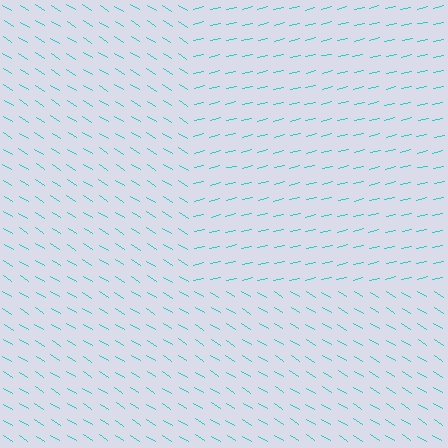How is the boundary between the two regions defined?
The boundary is defined purely by a change in line orientation (approximately 45 degrees difference). All lines are the same color and thickness.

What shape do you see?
I see a rectangle.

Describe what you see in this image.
The image is filled with small cyan line segments. A rectangle region in the image has lines oriented differently from the surrounding lines, creating a visible texture boundary.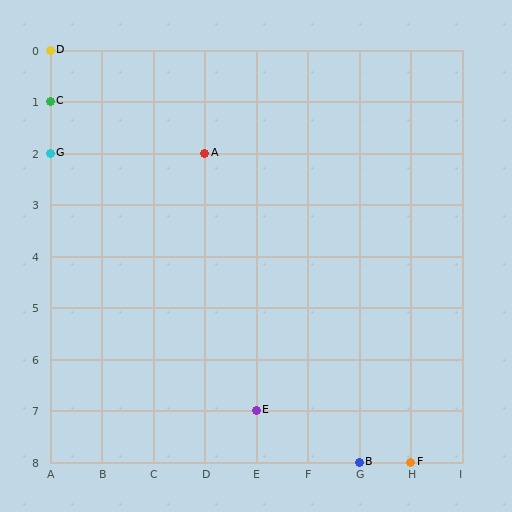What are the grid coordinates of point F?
Point F is at grid coordinates (H, 8).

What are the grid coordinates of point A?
Point A is at grid coordinates (D, 2).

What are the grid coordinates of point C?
Point C is at grid coordinates (A, 1).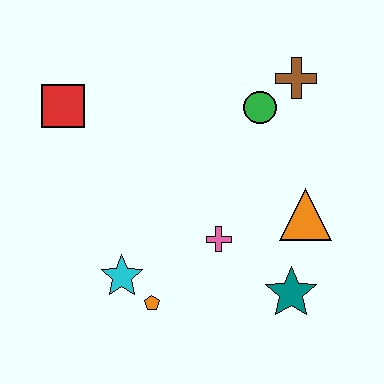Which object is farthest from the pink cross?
The red square is farthest from the pink cross.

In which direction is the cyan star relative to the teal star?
The cyan star is to the left of the teal star.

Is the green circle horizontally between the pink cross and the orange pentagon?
No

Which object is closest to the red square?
The cyan star is closest to the red square.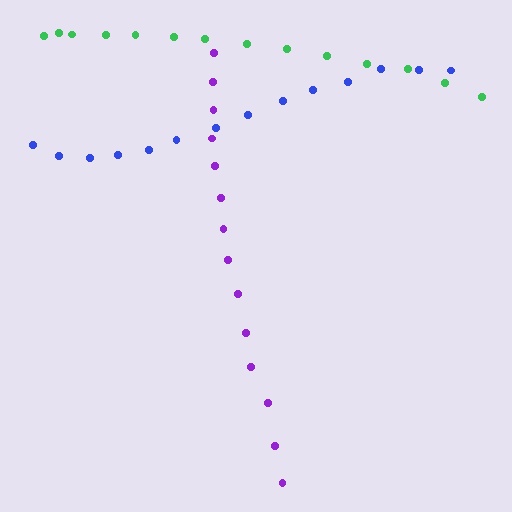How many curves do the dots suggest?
There are 3 distinct paths.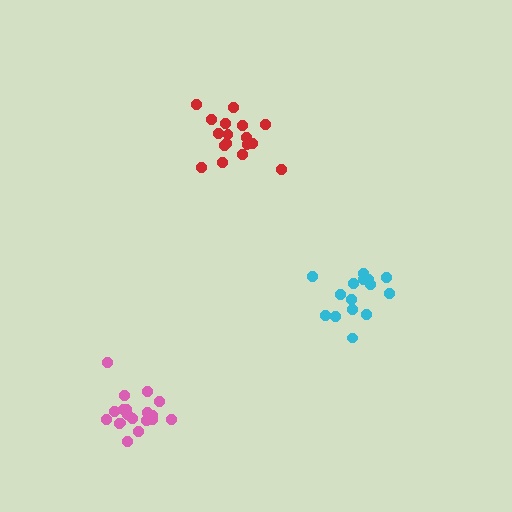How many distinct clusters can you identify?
There are 3 distinct clusters.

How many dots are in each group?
Group 1: 15 dots, Group 2: 17 dots, Group 3: 19 dots (51 total).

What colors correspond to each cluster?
The clusters are colored: cyan, red, pink.